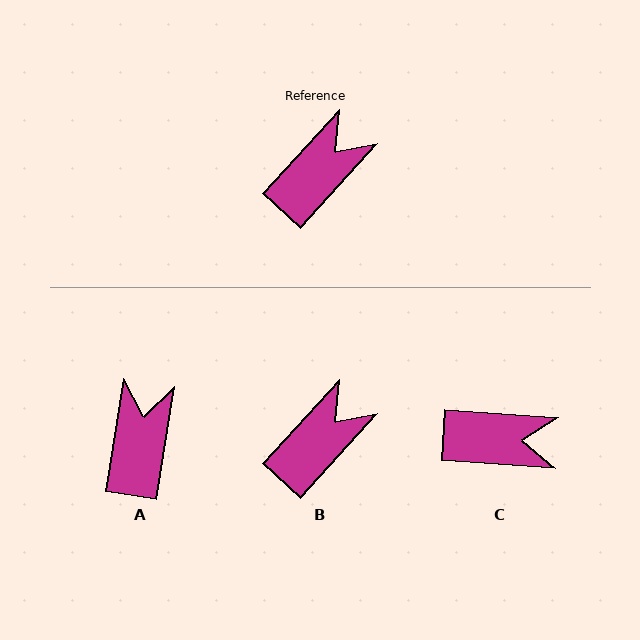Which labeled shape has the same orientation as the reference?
B.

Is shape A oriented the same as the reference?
No, it is off by about 33 degrees.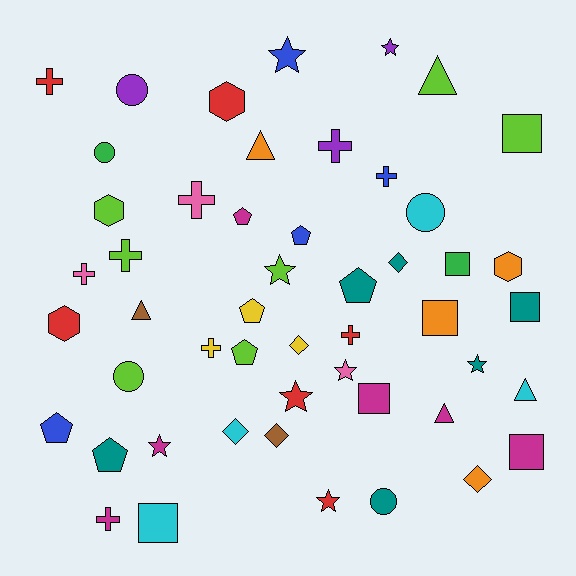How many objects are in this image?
There are 50 objects.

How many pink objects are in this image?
There are 3 pink objects.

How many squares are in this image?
There are 7 squares.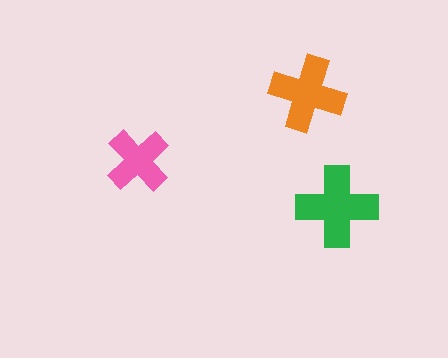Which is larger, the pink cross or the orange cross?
The orange one.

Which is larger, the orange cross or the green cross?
The green one.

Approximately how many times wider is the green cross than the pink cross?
About 1.5 times wider.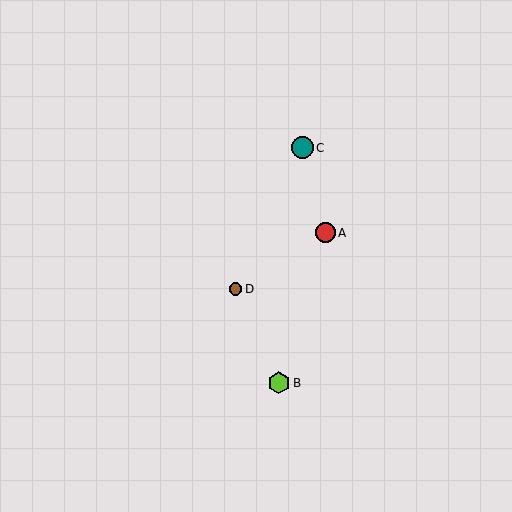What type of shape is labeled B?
Shape B is a lime hexagon.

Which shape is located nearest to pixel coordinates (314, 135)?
The teal circle (labeled C) at (303, 148) is nearest to that location.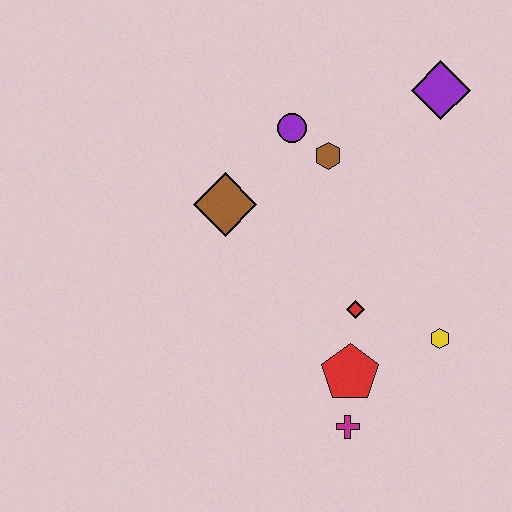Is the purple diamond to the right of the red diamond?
Yes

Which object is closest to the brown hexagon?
The purple circle is closest to the brown hexagon.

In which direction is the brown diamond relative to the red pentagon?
The brown diamond is above the red pentagon.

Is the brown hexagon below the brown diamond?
No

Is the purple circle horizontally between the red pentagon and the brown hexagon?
No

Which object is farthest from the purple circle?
The magenta cross is farthest from the purple circle.